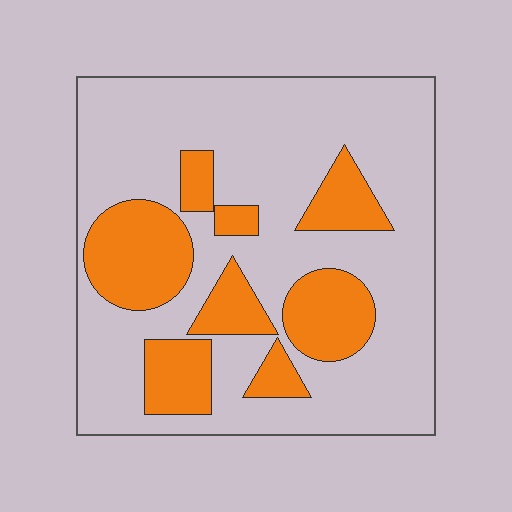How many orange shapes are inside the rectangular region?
8.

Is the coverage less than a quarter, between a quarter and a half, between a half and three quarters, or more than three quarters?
Between a quarter and a half.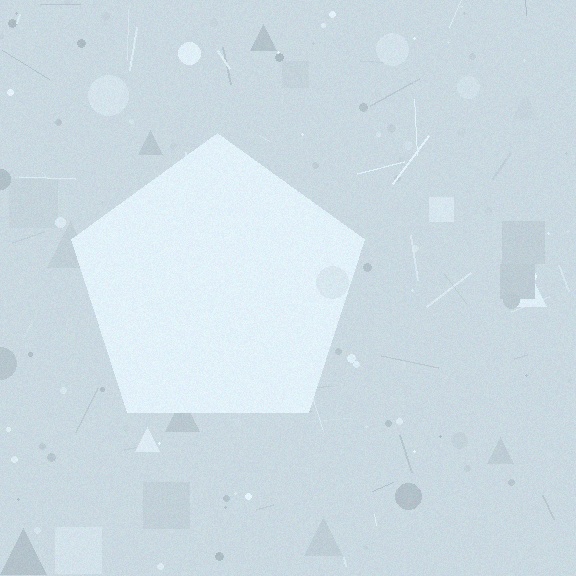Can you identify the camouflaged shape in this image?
The camouflaged shape is a pentagon.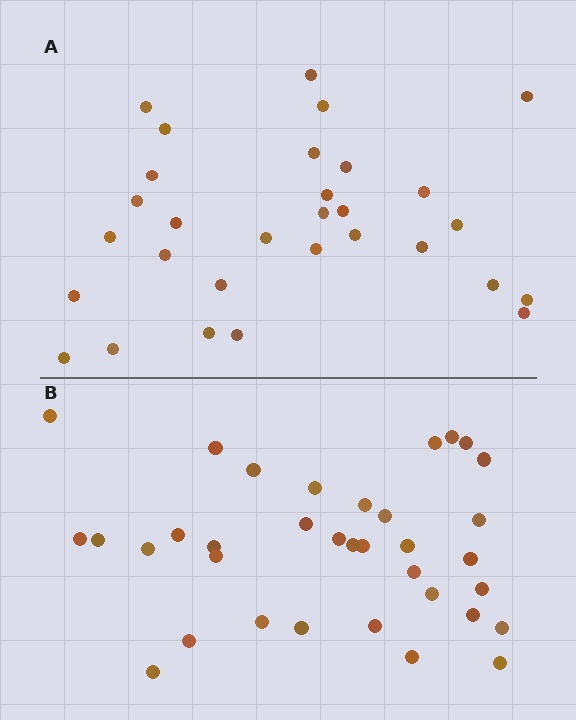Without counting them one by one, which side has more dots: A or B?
Region B (the bottom region) has more dots.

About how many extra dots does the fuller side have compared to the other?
Region B has about 5 more dots than region A.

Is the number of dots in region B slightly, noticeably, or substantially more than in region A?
Region B has only slightly more — the two regions are fairly close. The ratio is roughly 1.2 to 1.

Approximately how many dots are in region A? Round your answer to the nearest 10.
About 30 dots.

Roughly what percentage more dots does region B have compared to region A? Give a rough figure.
About 15% more.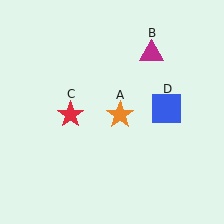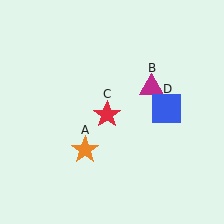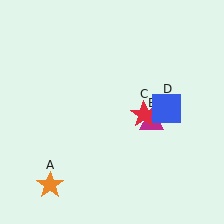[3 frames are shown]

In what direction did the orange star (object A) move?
The orange star (object A) moved down and to the left.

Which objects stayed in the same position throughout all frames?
Blue square (object D) remained stationary.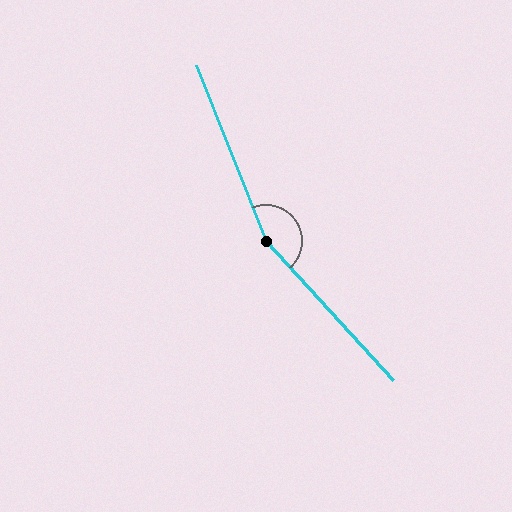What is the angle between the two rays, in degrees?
Approximately 159 degrees.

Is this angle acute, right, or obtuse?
It is obtuse.